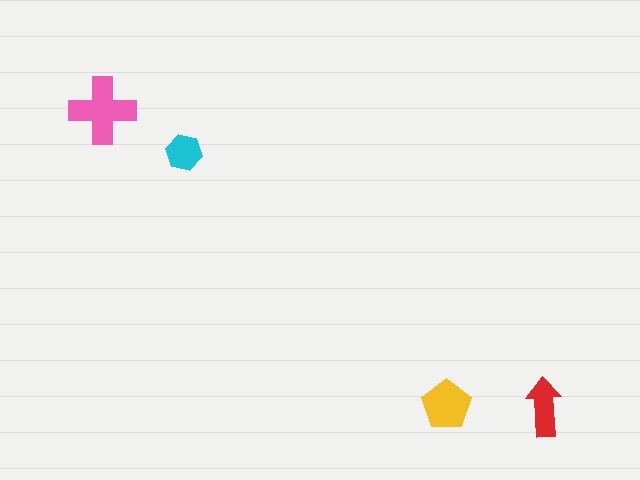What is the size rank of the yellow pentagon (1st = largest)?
2nd.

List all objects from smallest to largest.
The cyan hexagon, the red arrow, the yellow pentagon, the pink cross.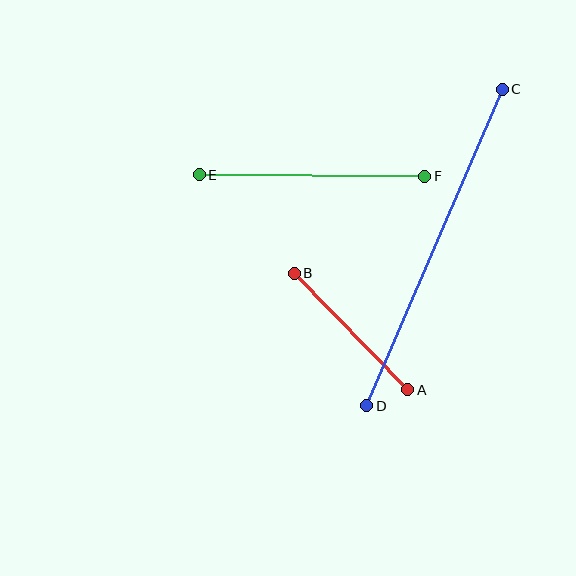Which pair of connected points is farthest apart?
Points C and D are farthest apart.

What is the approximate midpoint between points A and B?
The midpoint is at approximately (351, 331) pixels.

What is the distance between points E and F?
The distance is approximately 225 pixels.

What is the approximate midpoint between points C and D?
The midpoint is at approximately (434, 248) pixels.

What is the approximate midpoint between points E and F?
The midpoint is at approximately (312, 175) pixels.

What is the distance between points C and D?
The distance is approximately 345 pixels.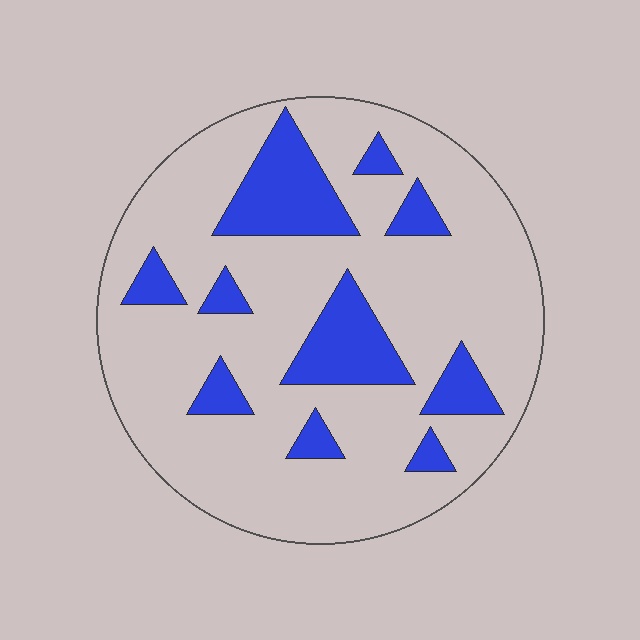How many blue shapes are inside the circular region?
10.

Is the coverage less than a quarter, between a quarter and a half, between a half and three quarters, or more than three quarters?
Less than a quarter.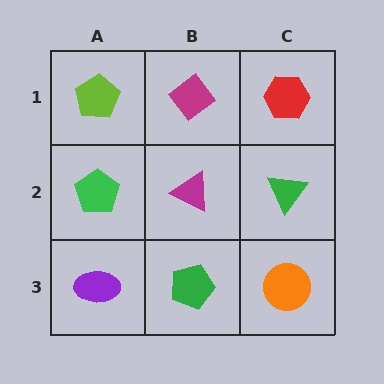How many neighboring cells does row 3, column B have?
3.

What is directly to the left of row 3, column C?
A green pentagon.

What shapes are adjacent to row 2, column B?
A magenta diamond (row 1, column B), a green pentagon (row 3, column B), a green pentagon (row 2, column A), a green triangle (row 2, column C).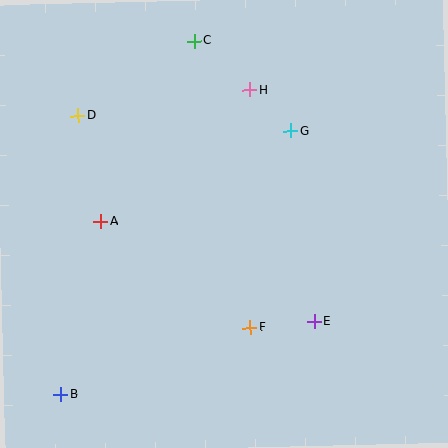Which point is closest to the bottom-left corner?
Point B is closest to the bottom-left corner.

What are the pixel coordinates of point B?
Point B is at (61, 394).